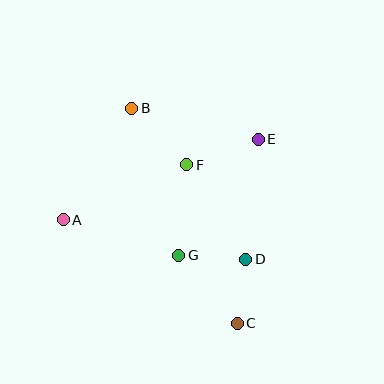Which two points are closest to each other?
Points C and D are closest to each other.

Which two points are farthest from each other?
Points B and C are farthest from each other.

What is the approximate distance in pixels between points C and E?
The distance between C and E is approximately 185 pixels.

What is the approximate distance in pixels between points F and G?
The distance between F and G is approximately 91 pixels.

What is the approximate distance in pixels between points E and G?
The distance between E and G is approximately 141 pixels.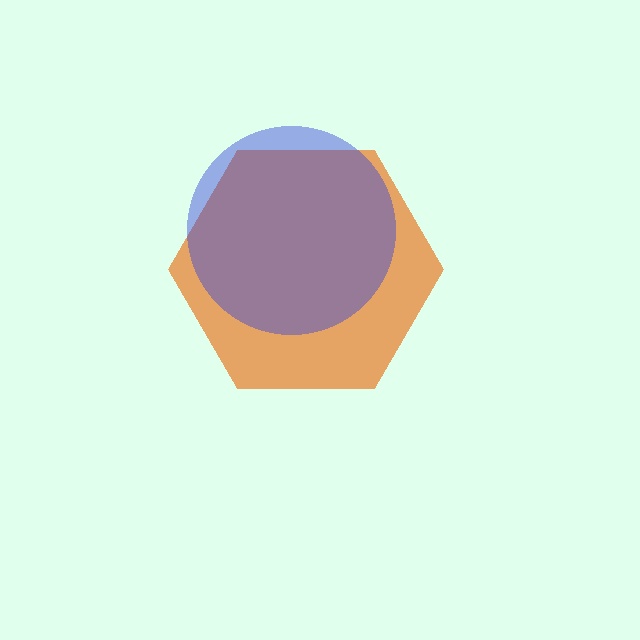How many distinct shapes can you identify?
There are 2 distinct shapes: an orange hexagon, a blue circle.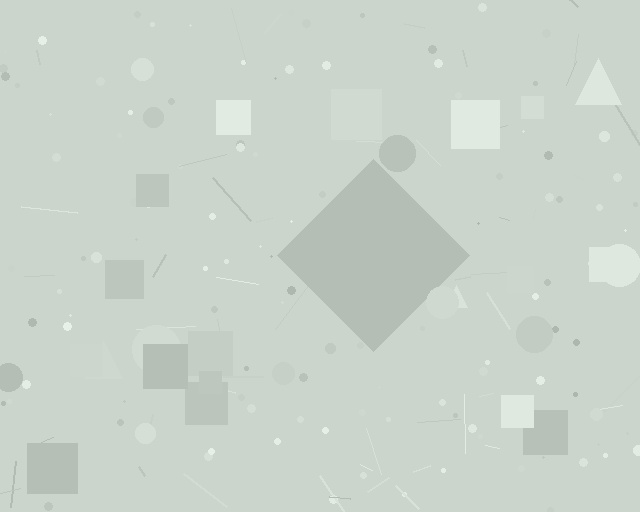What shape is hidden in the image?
A diamond is hidden in the image.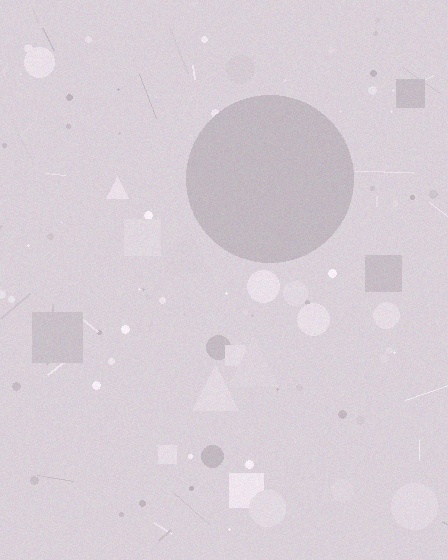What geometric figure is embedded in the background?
A circle is embedded in the background.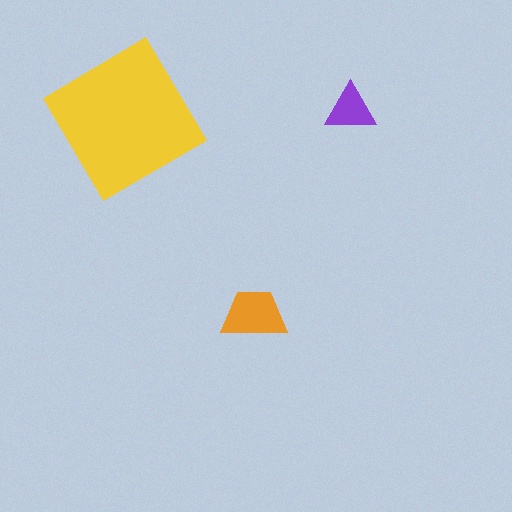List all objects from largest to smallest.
The yellow diamond, the orange trapezoid, the purple triangle.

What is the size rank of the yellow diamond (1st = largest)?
1st.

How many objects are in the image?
There are 3 objects in the image.